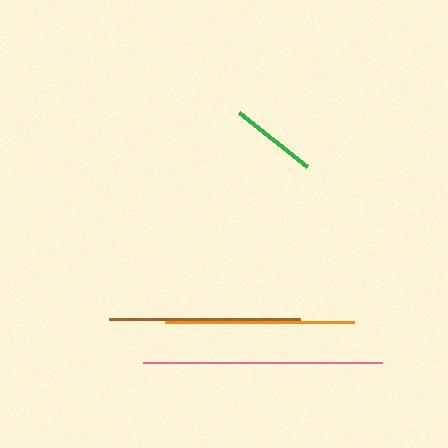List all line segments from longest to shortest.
From longest to shortest: pink, brown, orange, green.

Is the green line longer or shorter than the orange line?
The orange line is longer than the green line.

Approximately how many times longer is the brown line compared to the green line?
The brown line is approximately 2.2 times the length of the green line.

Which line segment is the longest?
The pink line is the longest at approximately 239 pixels.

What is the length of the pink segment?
The pink segment is approximately 239 pixels long.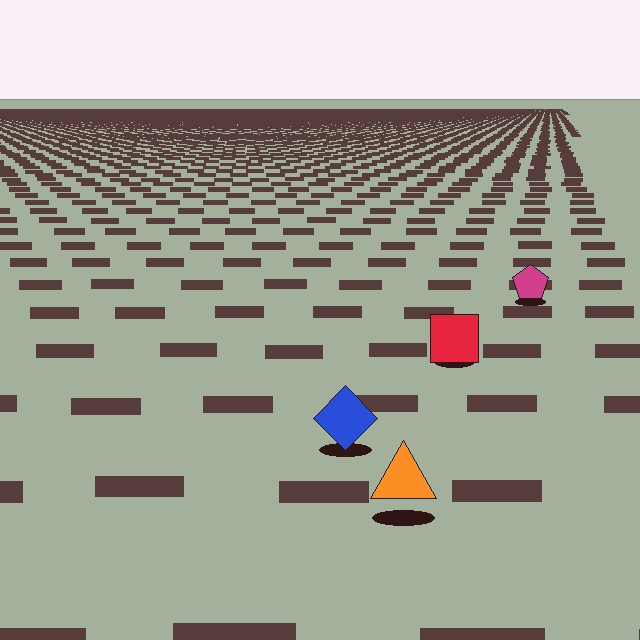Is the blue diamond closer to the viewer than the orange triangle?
No. The orange triangle is closer — you can tell from the texture gradient: the ground texture is coarser near it.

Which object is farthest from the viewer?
The magenta pentagon is farthest from the viewer. It appears smaller and the ground texture around it is denser.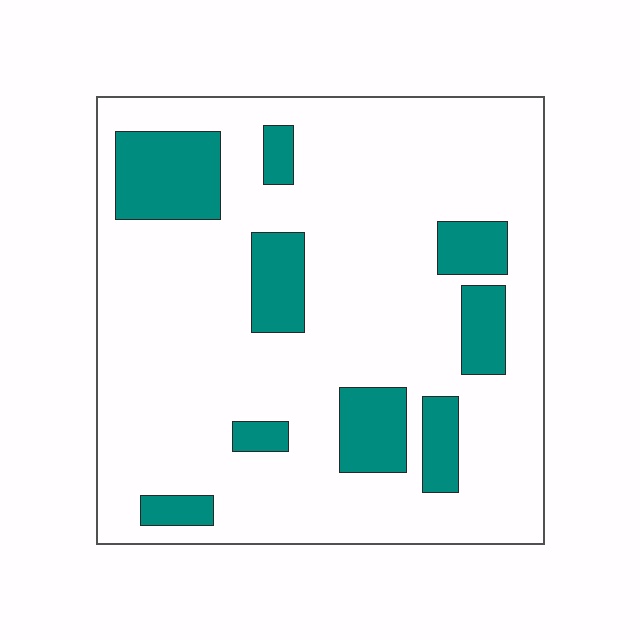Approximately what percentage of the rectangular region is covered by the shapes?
Approximately 20%.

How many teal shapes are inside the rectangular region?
9.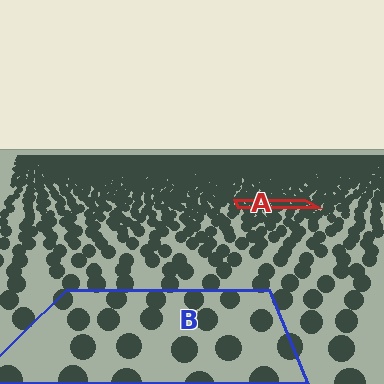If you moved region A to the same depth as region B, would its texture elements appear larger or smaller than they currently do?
They would appear larger. At a closer depth, the same texture elements are projected at a bigger on-screen size.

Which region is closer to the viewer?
Region B is closer. The texture elements there are larger and more spread out.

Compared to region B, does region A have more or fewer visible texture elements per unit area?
Region A has more texture elements per unit area — they are packed more densely because it is farther away.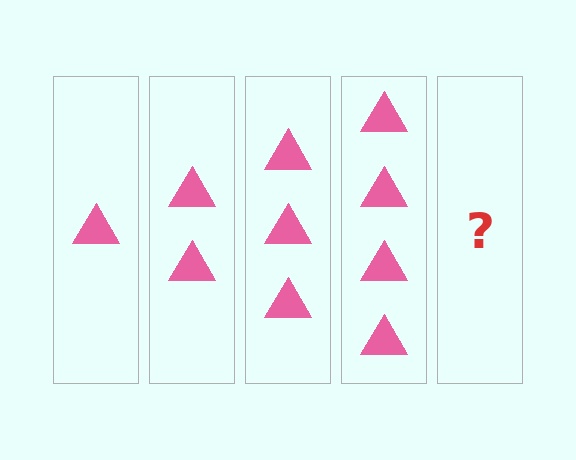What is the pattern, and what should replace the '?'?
The pattern is that each step adds one more triangle. The '?' should be 5 triangles.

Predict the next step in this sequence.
The next step is 5 triangles.